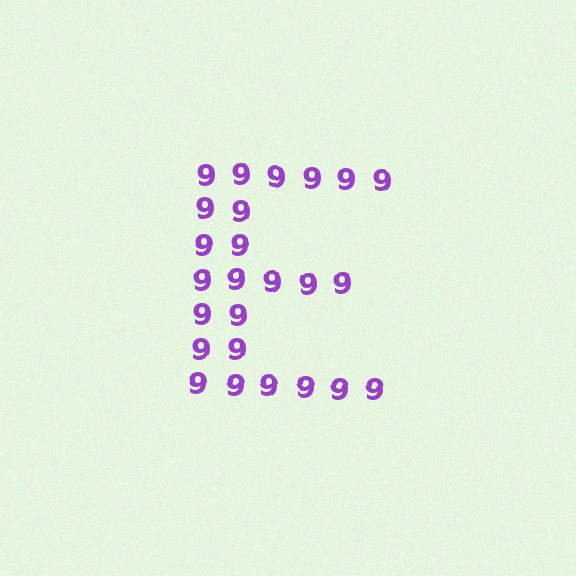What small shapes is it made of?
It is made of small digit 9's.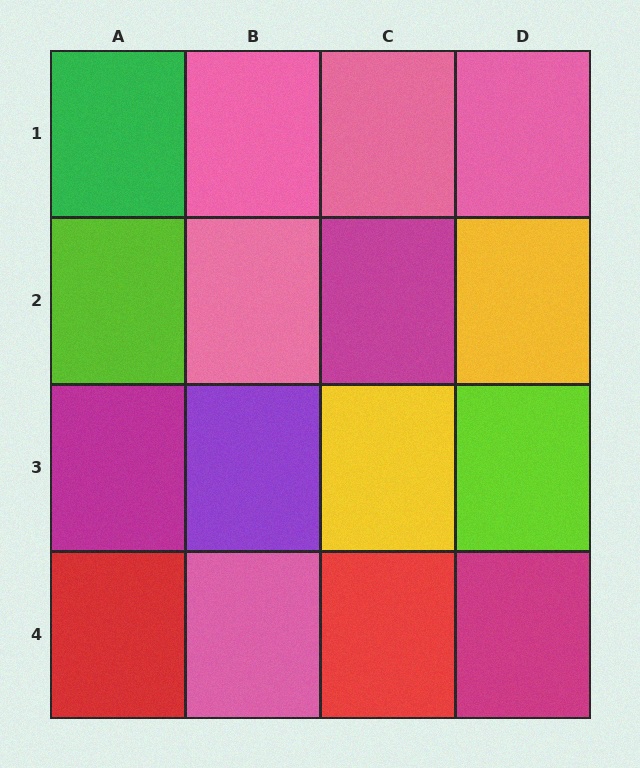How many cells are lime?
2 cells are lime.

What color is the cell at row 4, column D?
Magenta.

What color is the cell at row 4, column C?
Red.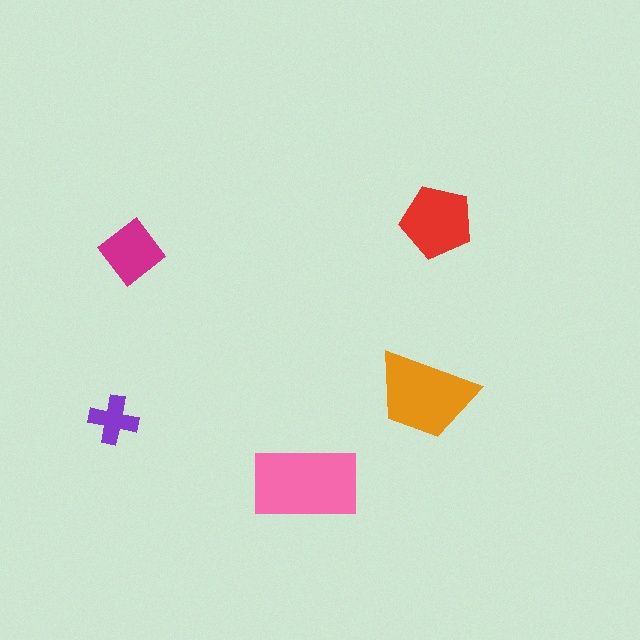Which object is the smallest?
The purple cross.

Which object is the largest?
The pink rectangle.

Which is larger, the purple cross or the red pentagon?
The red pentagon.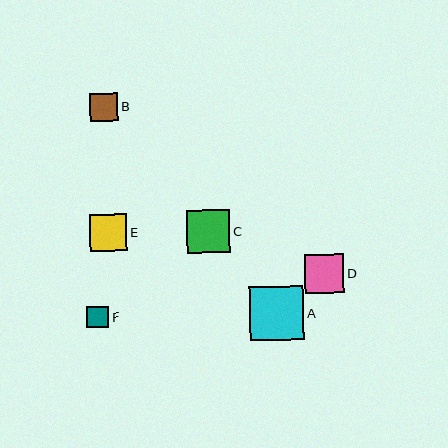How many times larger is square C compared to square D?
Square C is approximately 1.1 times the size of square D.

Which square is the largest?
Square A is the largest with a size of approximately 54 pixels.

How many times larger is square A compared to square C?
Square A is approximately 1.2 times the size of square C.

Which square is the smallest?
Square F is the smallest with a size of approximately 22 pixels.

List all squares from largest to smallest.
From largest to smallest: A, C, D, E, B, F.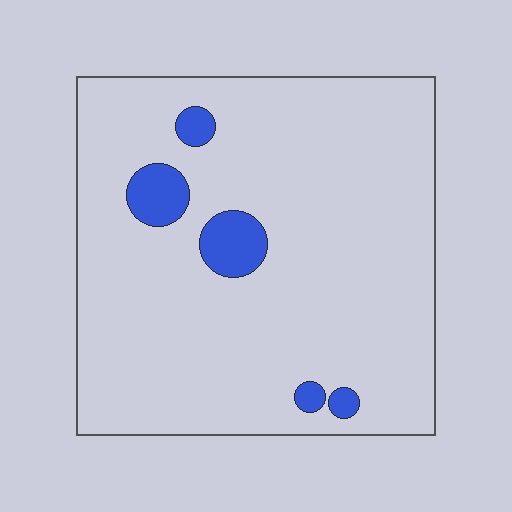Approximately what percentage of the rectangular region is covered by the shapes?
Approximately 10%.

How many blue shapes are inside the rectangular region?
5.